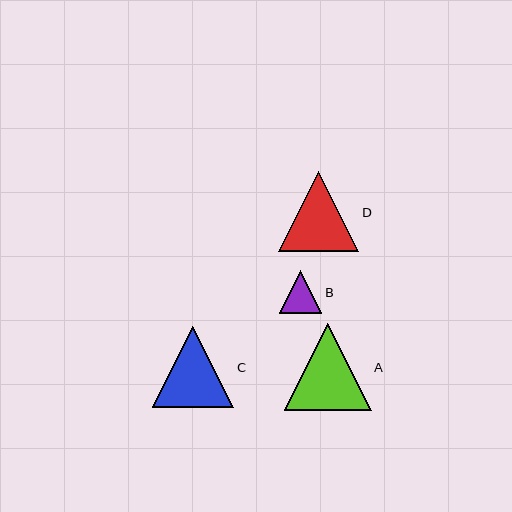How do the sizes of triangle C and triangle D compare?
Triangle C and triangle D are approximately the same size.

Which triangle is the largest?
Triangle A is the largest with a size of approximately 87 pixels.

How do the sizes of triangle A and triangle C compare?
Triangle A and triangle C are approximately the same size.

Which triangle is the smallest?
Triangle B is the smallest with a size of approximately 42 pixels.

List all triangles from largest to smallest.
From largest to smallest: A, C, D, B.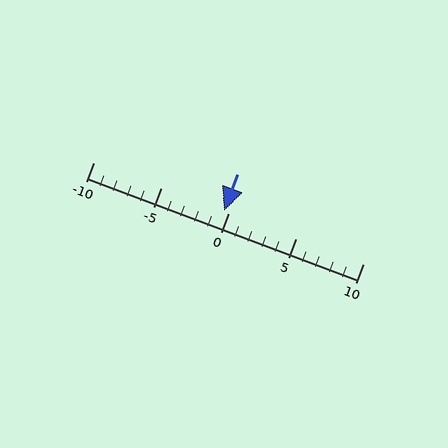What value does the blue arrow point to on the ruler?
The blue arrow points to approximately 0.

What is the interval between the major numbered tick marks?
The major tick marks are spaced 5 units apart.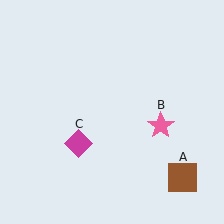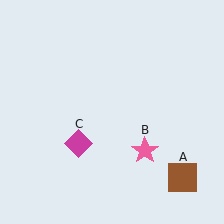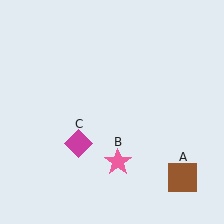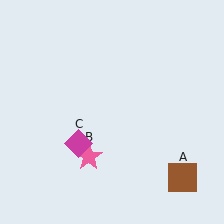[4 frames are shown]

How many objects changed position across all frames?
1 object changed position: pink star (object B).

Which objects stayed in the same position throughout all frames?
Brown square (object A) and magenta diamond (object C) remained stationary.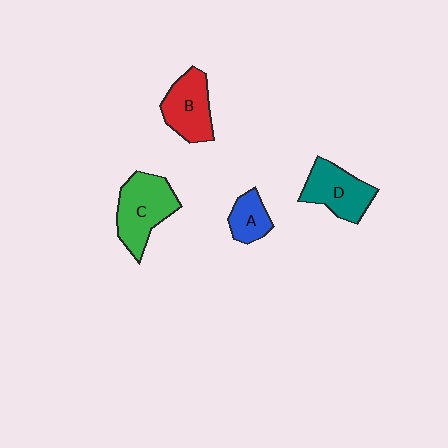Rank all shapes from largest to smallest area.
From largest to smallest: C (green), D (teal), B (red), A (blue).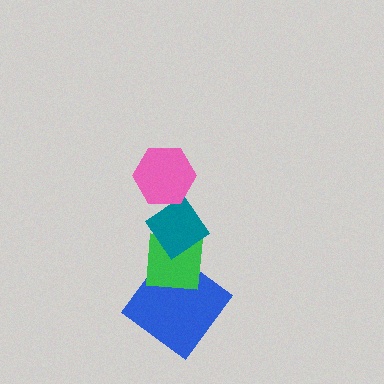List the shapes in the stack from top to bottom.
From top to bottom: the pink hexagon, the teal diamond, the green square, the blue diamond.